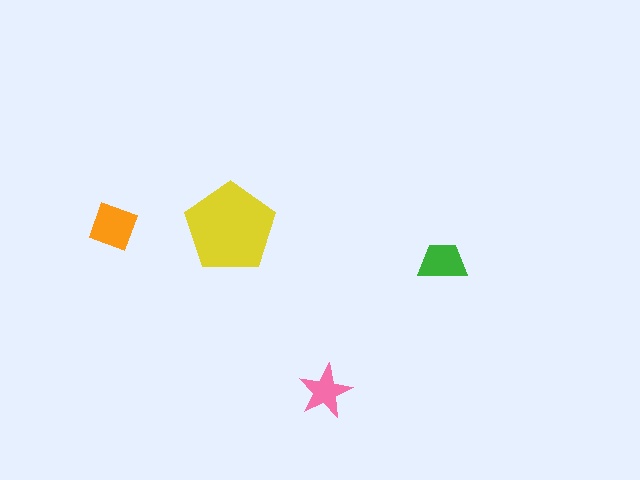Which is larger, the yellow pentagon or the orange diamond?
The yellow pentagon.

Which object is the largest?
The yellow pentagon.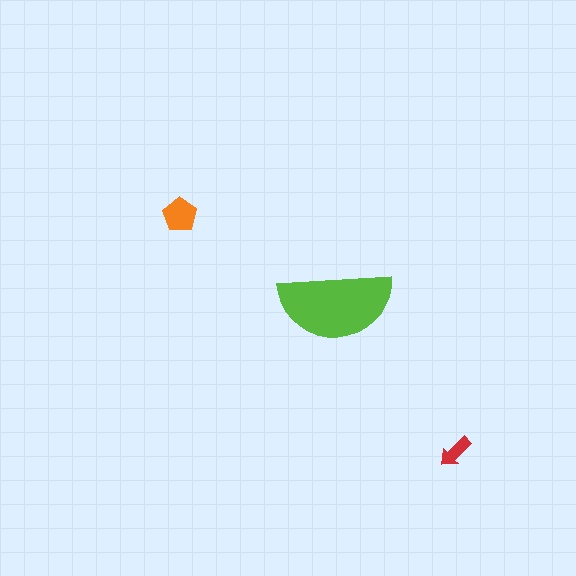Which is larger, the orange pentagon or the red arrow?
The orange pentagon.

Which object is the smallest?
The red arrow.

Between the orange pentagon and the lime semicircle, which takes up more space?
The lime semicircle.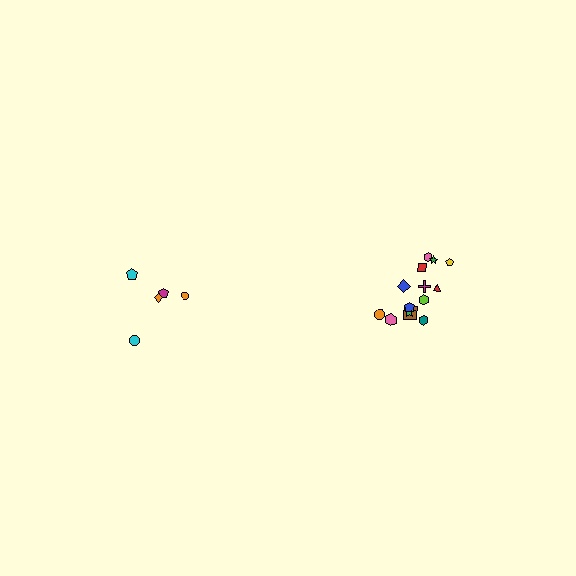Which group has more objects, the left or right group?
The right group.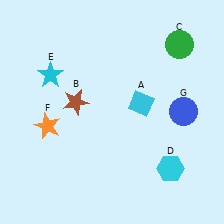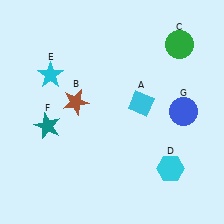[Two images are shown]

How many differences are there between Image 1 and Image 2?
There is 1 difference between the two images.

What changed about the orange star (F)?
In Image 1, F is orange. In Image 2, it changed to teal.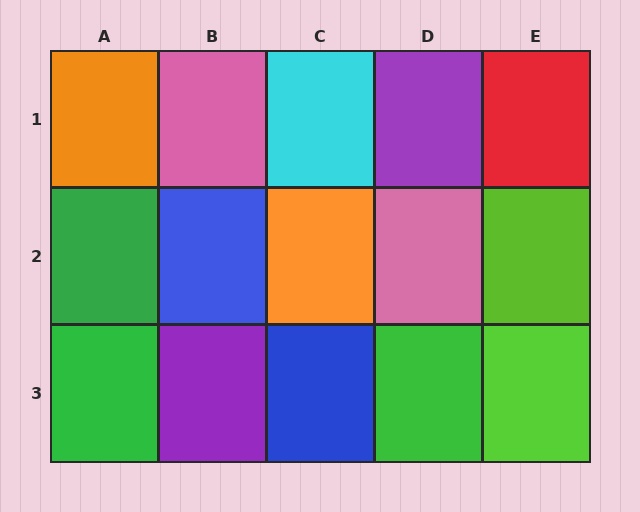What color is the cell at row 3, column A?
Green.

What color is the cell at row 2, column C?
Orange.